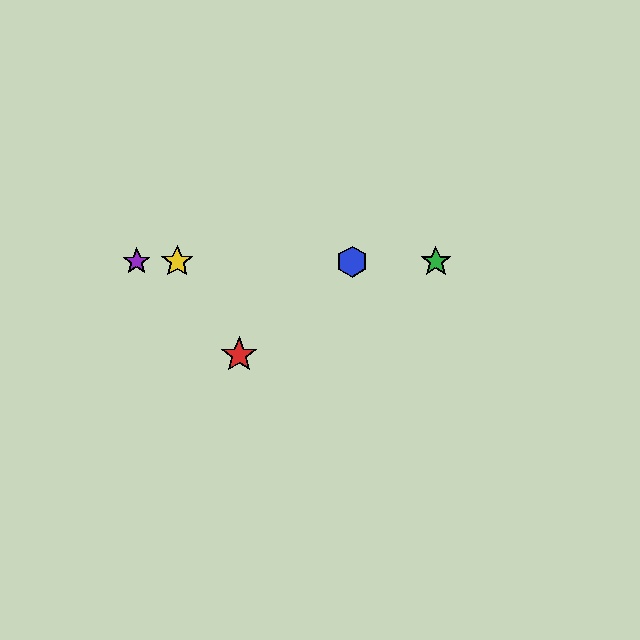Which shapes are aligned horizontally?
The blue hexagon, the green star, the yellow star, the purple star are aligned horizontally.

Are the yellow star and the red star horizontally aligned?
No, the yellow star is at y≈262 and the red star is at y≈355.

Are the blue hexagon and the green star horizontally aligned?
Yes, both are at y≈262.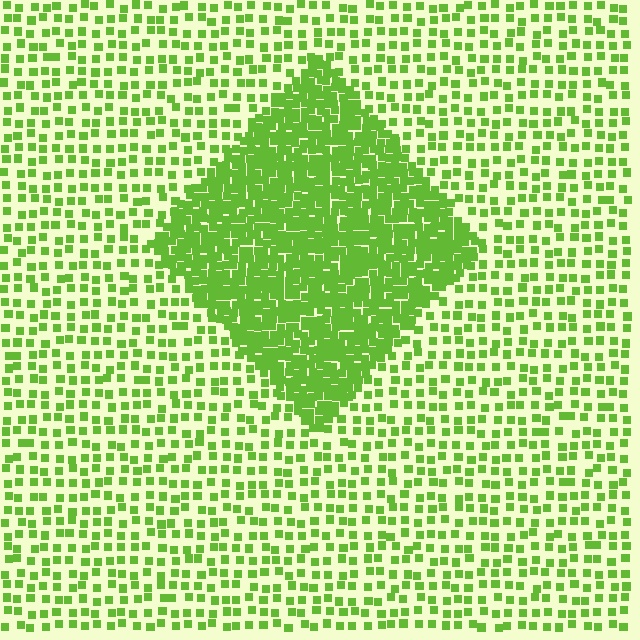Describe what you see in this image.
The image contains small lime elements arranged at two different densities. A diamond-shaped region is visible where the elements are more densely packed than the surrounding area.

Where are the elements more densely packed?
The elements are more densely packed inside the diamond boundary.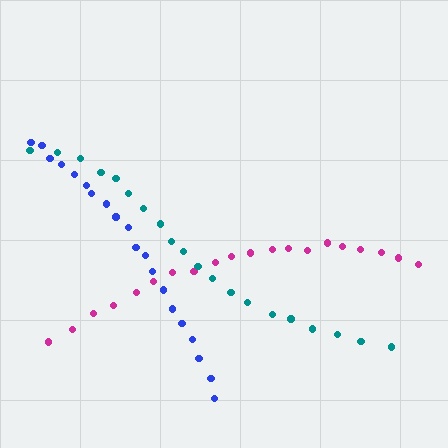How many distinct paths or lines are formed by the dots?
There are 3 distinct paths.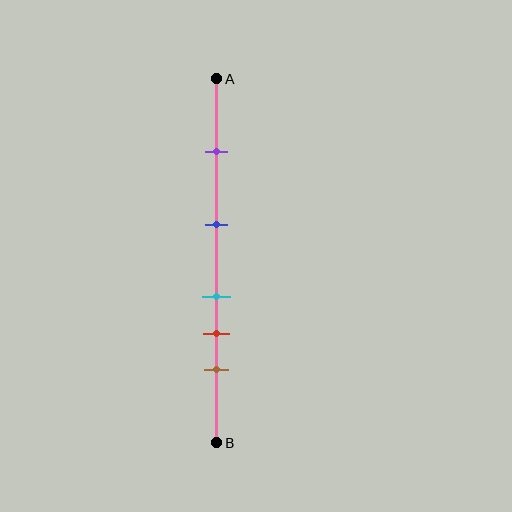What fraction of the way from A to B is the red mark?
The red mark is approximately 70% (0.7) of the way from A to B.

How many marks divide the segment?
There are 5 marks dividing the segment.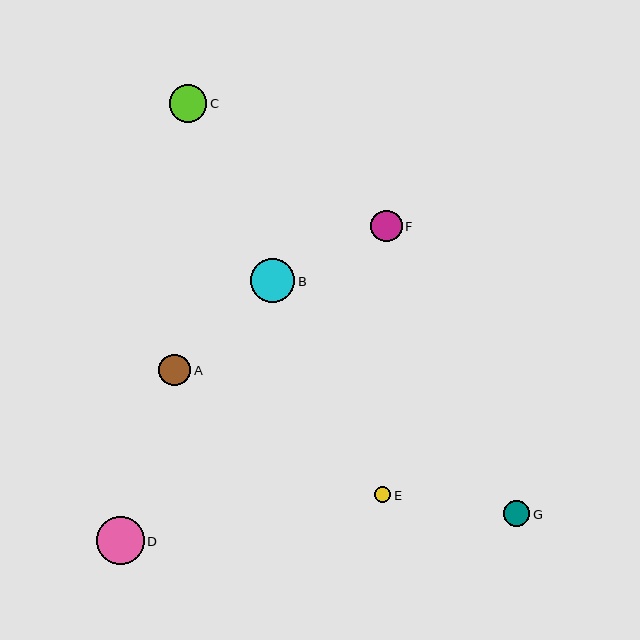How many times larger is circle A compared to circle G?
Circle A is approximately 1.2 times the size of circle G.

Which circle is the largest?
Circle D is the largest with a size of approximately 48 pixels.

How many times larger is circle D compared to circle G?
Circle D is approximately 1.8 times the size of circle G.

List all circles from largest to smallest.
From largest to smallest: D, B, C, A, F, G, E.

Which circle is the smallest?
Circle E is the smallest with a size of approximately 16 pixels.